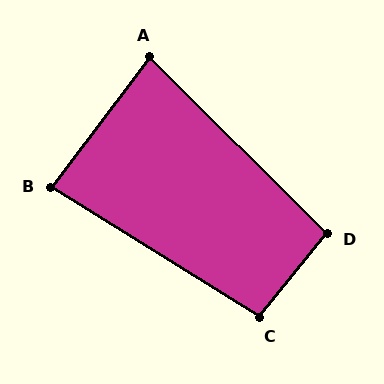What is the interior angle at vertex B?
Approximately 85 degrees (acute).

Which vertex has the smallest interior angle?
A, at approximately 82 degrees.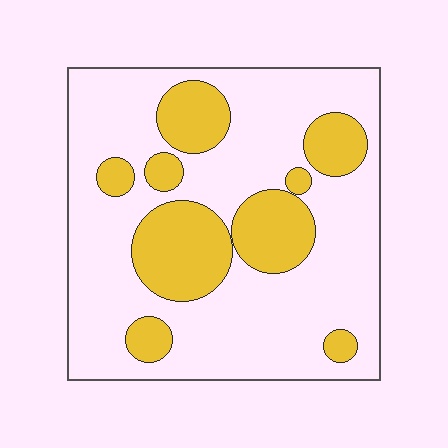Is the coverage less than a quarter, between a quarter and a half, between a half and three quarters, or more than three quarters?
Between a quarter and a half.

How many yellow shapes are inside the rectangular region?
9.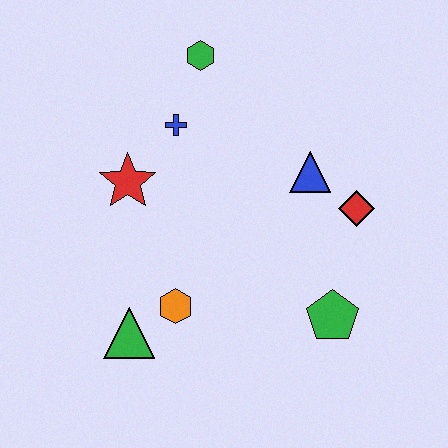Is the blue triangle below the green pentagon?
No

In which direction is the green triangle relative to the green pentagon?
The green triangle is to the left of the green pentagon.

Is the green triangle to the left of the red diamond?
Yes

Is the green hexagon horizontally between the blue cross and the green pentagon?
Yes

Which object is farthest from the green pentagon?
The green hexagon is farthest from the green pentagon.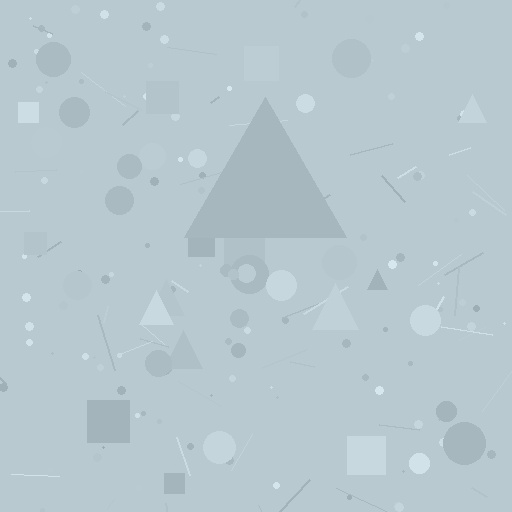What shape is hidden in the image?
A triangle is hidden in the image.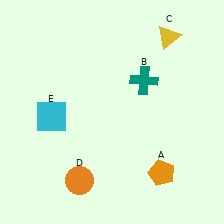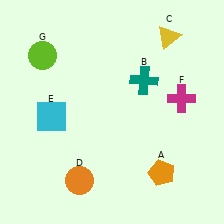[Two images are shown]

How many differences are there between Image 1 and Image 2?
There are 2 differences between the two images.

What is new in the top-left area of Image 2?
A lime circle (G) was added in the top-left area of Image 2.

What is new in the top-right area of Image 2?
A magenta cross (F) was added in the top-right area of Image 2.